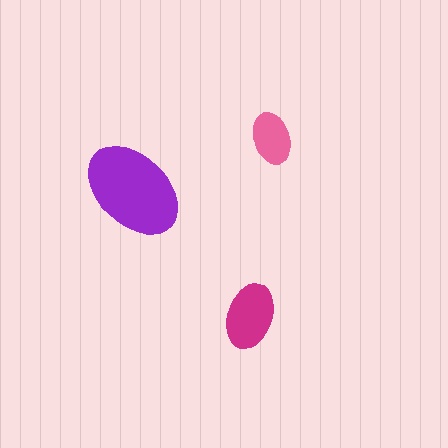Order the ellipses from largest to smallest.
the purple one, the magenta one, the pink one.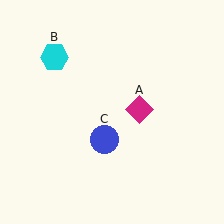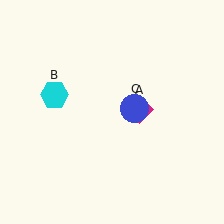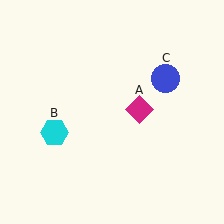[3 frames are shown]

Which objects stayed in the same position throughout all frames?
Magenta diamond (object A) remained stationary.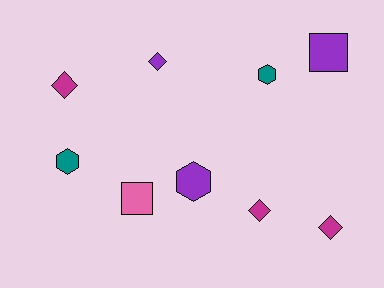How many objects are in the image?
There are 9 objects.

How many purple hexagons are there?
There is 1 purple hexagon.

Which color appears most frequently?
Purple, with 3 objects.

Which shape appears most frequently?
Diamond, with 4 objects.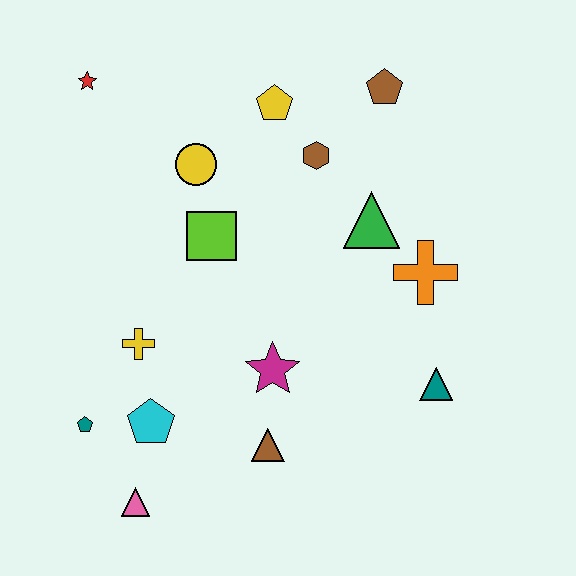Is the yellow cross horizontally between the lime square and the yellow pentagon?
No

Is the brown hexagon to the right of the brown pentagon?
No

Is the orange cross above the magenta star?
Yes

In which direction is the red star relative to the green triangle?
The red star is to the left of the green triangle.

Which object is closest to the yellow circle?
The lime square is closest to the yellow circle.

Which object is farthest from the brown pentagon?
The pink triangle is farthest from the brown pentagon.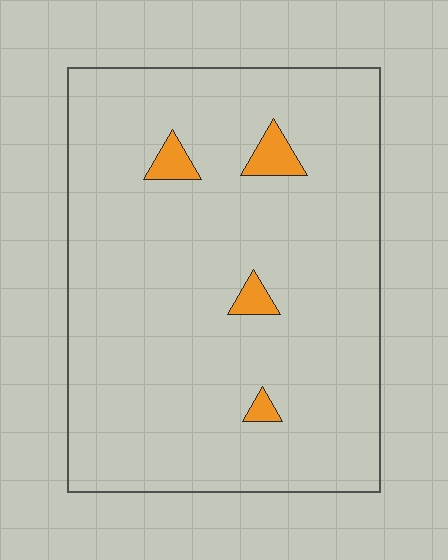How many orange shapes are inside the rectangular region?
4.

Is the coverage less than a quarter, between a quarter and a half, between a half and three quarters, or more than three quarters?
Less than a quarter.